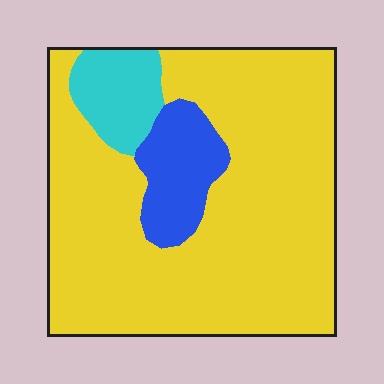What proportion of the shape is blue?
Blue takes up about one tenth (1/10) of the shape.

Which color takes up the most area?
Yellow, at roughly 80%.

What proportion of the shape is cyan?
Cyan takes up about one tenth (1/10) of the shape.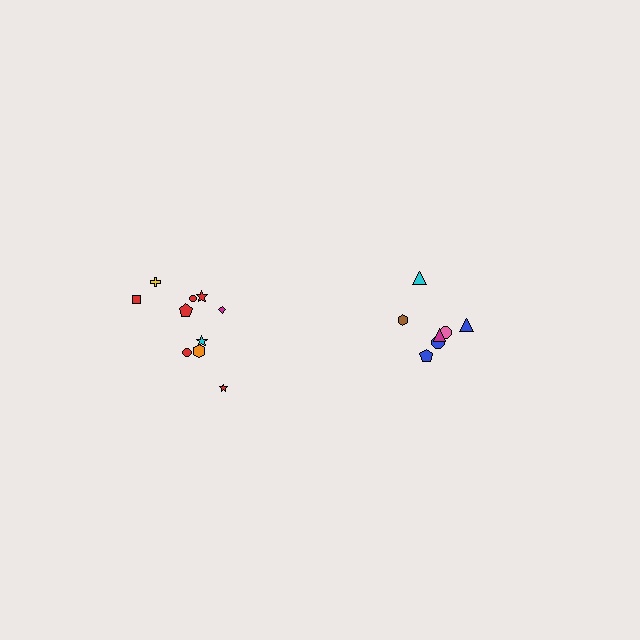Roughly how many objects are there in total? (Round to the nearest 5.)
Roughly 15 objects in total.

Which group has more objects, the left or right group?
The left group.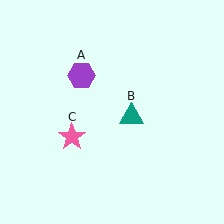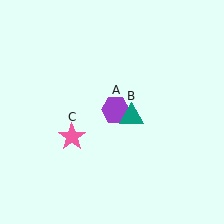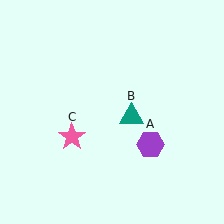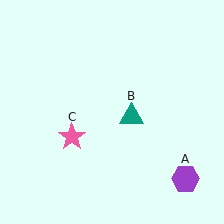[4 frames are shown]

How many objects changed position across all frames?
1 object changed position: purple hexagon (object A).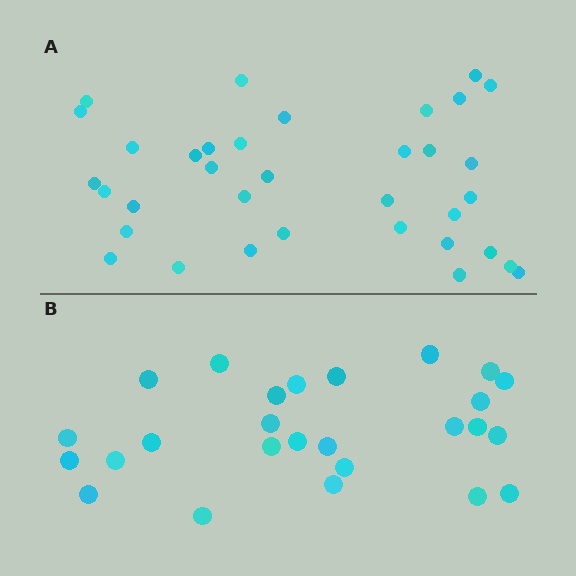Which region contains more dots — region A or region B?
Region A (the top region) has more dots.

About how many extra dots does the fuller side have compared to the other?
Region A has roughly 8 or so more dots than region B.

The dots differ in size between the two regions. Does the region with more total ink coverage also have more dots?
No. Region B has more total ink coverage because its dots are larger, but region A actually contains more individual dots. Total area can be misleading — the number of items is what matters here.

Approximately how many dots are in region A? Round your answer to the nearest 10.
About 40 dots. (The exact count is 35, which rounds to 40.)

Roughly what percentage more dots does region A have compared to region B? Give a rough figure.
About 35% more.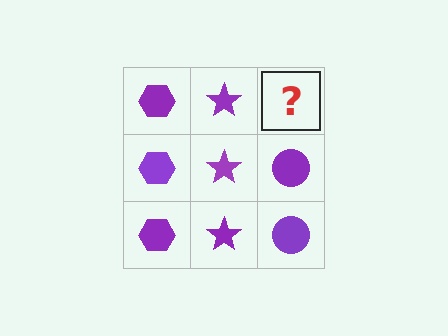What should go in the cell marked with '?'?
The missing cell should contain a purple circle.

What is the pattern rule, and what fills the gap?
The rule is that each column has a consistent shape. The gap should be filled with a purple circle.